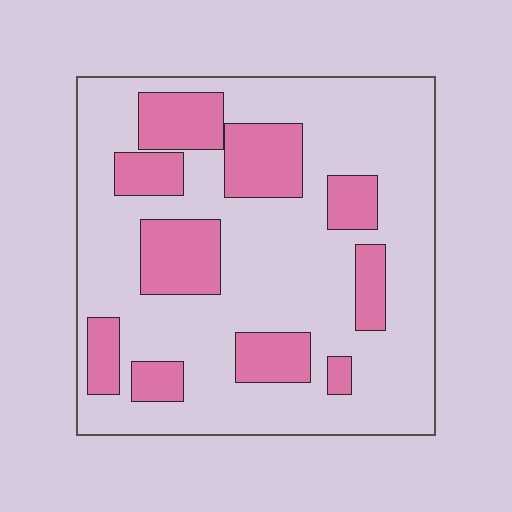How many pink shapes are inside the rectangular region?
10.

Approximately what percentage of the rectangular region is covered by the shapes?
Approximately 25%.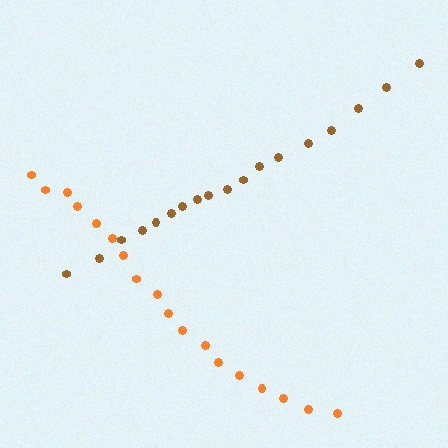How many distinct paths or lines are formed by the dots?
There are 2 distinct paths.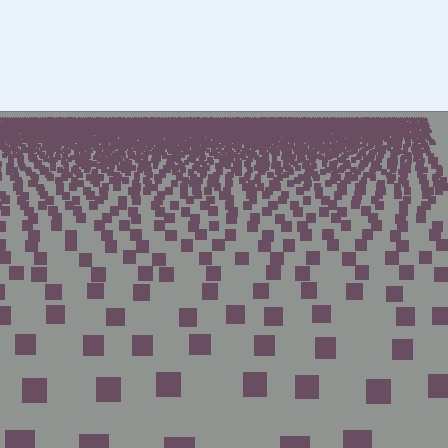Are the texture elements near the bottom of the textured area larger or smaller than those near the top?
Larger. Near the bottom, elements are closer to the viewer and appear at a bigger on-screen size.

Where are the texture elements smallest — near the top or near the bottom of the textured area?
Near the top.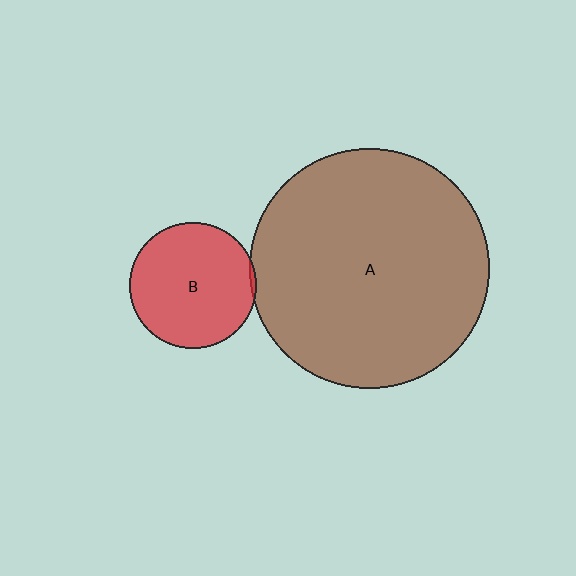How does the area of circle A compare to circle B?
Approximately 3.6 times.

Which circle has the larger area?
Circle A (brown).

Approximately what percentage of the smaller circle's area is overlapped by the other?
Approximately 5%.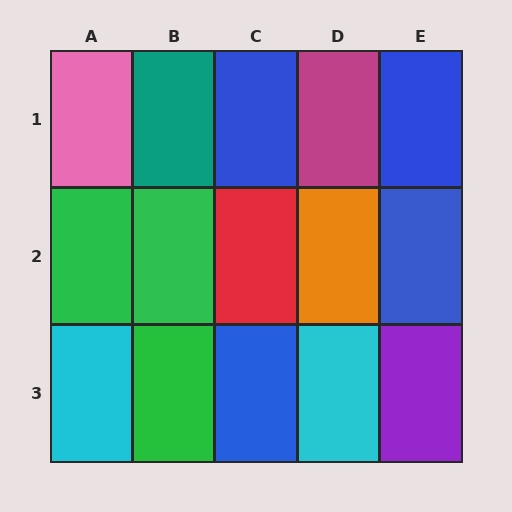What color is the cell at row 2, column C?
Red.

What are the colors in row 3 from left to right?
Cyan, green, blue, cyan, purple.